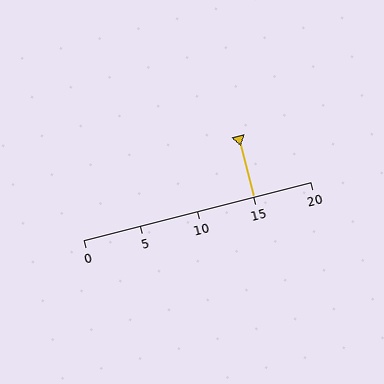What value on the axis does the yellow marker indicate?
The marker indicates approximately 15.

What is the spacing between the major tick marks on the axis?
The major ticks are spaced 5 apart.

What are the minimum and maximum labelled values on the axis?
The axis runs from 0 to 20.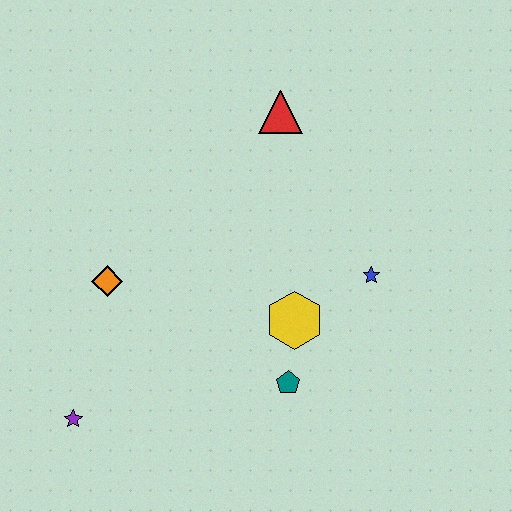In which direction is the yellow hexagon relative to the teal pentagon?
The yellow hexagon is above the teal pentagon.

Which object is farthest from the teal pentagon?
The red triangle is farthest from the teal pentagon.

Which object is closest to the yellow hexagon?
The teal pentagon is closest to the yellow hexagon.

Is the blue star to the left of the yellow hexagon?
No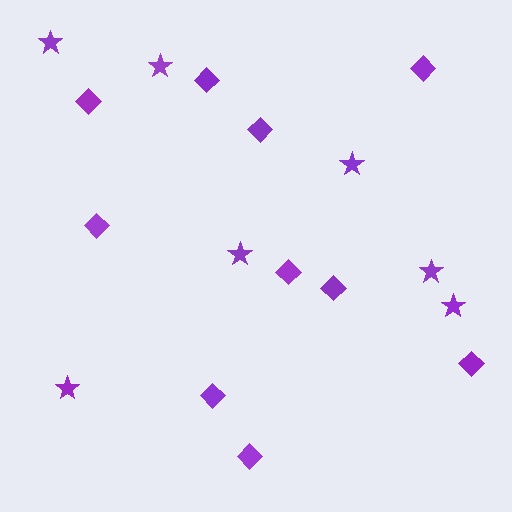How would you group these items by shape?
There are 2 groups: one group of diamonds (10) and one group of stars (7).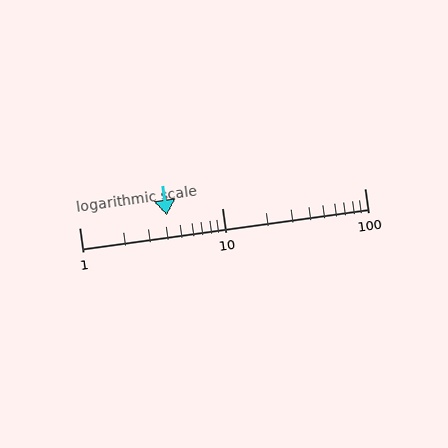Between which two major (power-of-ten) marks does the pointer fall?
The pointer is between 1 and 10.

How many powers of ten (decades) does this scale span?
The scale spans 2 decades, from 1 to 100.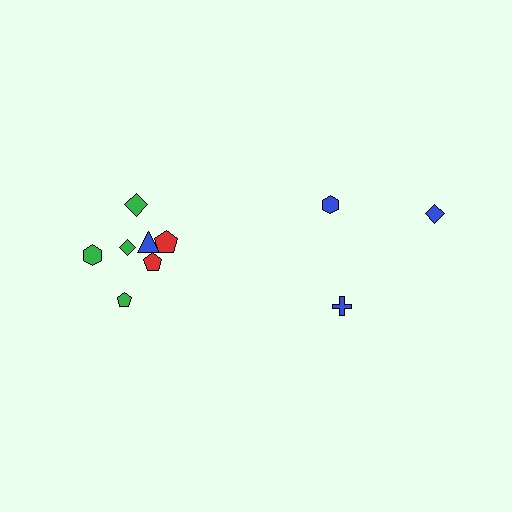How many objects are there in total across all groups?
There are 10 objects.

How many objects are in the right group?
There are 3 objects.